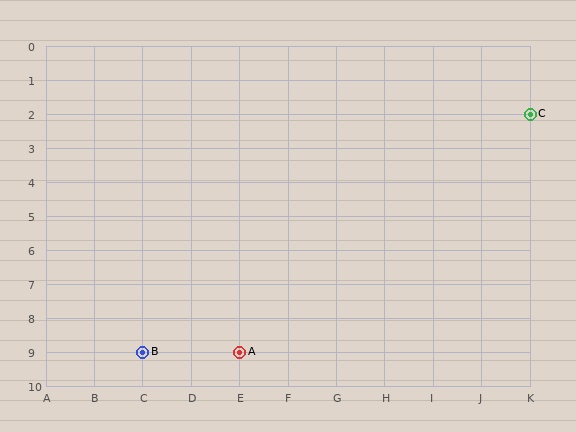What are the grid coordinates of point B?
Point B is at grid coordinates (C, 9).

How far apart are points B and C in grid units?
Points B and C are 8 columns and 7 rows apart (about 10.6 grid units diagonally).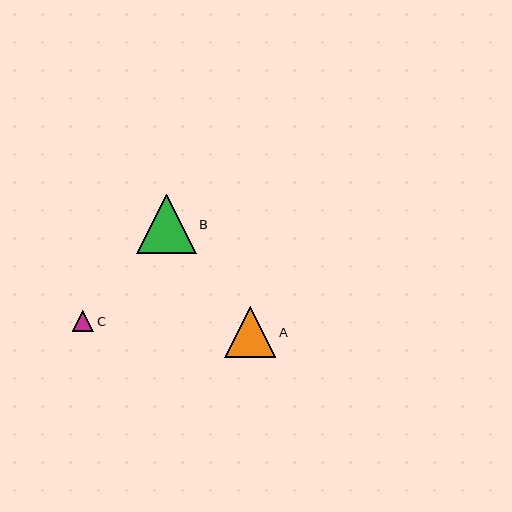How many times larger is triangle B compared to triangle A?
Triangle B is approximately 1.2 times the size of triangle A.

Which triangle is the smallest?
Triangle C is the smallest with a size of approximately 22 pixels.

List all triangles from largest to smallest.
From largest to smallest: B, A, C.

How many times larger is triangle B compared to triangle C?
Triangle B is approximately 2.7 times the size of triangle C.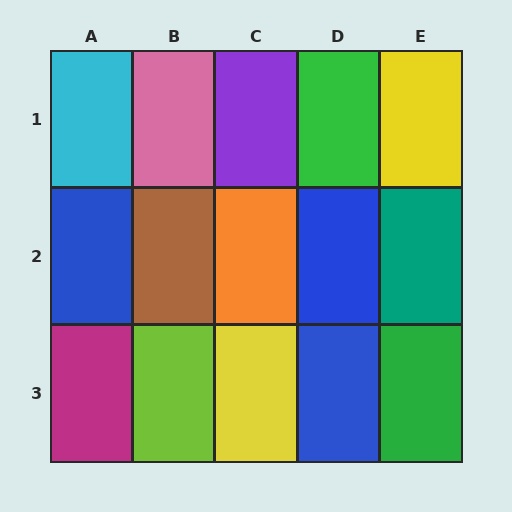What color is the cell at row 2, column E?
Teal.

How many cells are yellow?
2 cells are yellow.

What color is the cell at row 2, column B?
Brown.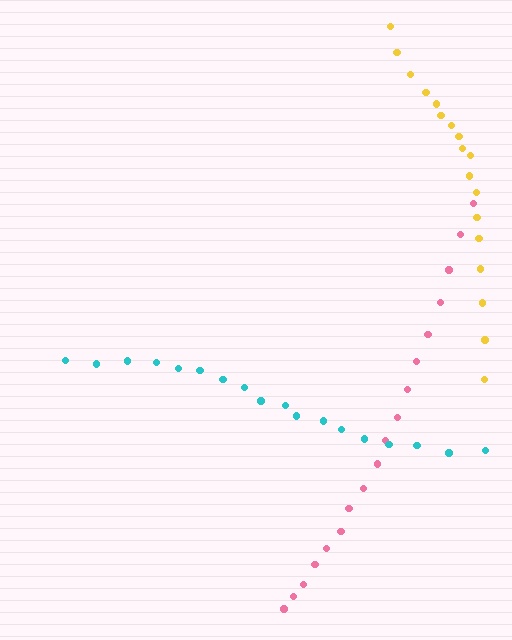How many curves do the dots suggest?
There are 3 distinct paths.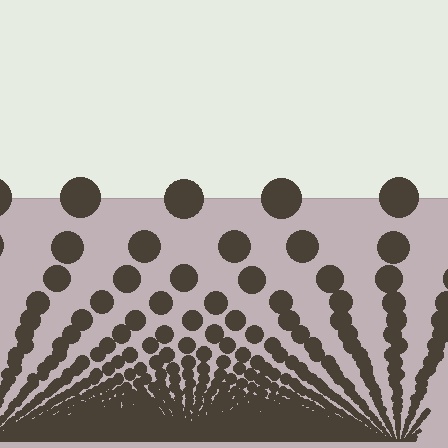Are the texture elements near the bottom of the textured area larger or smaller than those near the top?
Smaller. The gradient is inverted — elements near the bottom are smaller and denser.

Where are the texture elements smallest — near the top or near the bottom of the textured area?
Near the bottom.